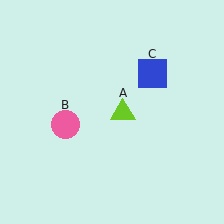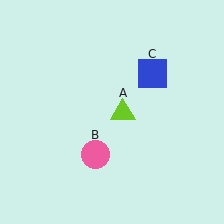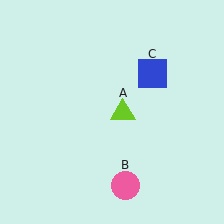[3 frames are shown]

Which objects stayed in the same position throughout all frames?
Lime triangle (object A) and blue square (object C) remained stationary.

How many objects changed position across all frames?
1 object changed position: pink circle (object B).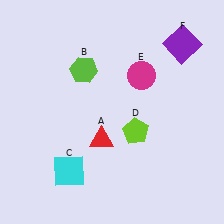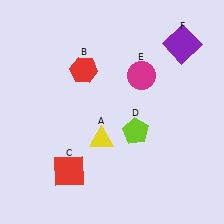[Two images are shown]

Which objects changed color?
A changed from red to yellow. B changed from lime to red. C changed from cyan to red.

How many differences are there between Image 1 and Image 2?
There are 3 differences between the two images.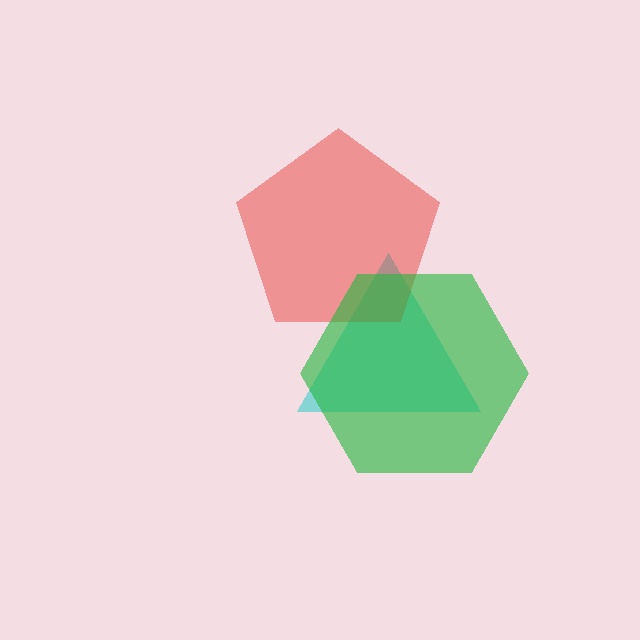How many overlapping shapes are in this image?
There are 3 overlapping shapes in the image.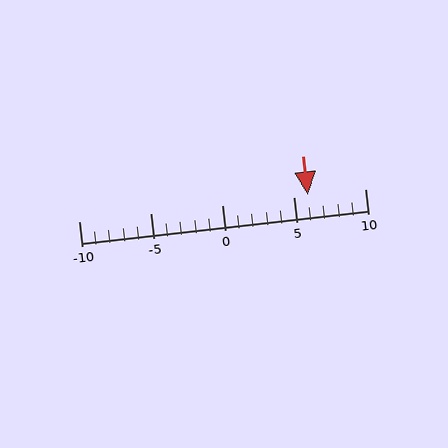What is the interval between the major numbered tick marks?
The major tick marks are spaced 5 units apart.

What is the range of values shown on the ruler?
The ruler shows values from -10 to 10.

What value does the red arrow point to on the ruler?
The red arrow points to approximately 6.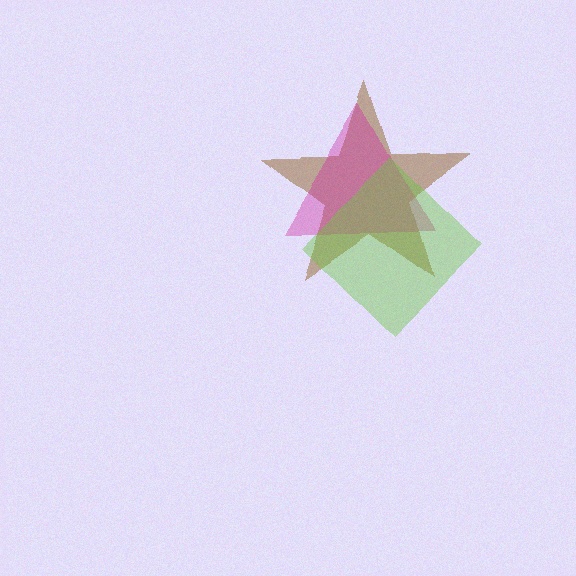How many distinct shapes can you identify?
There are 3 distinct shapes: a brown star, a magenta triangle, a lime diamond.